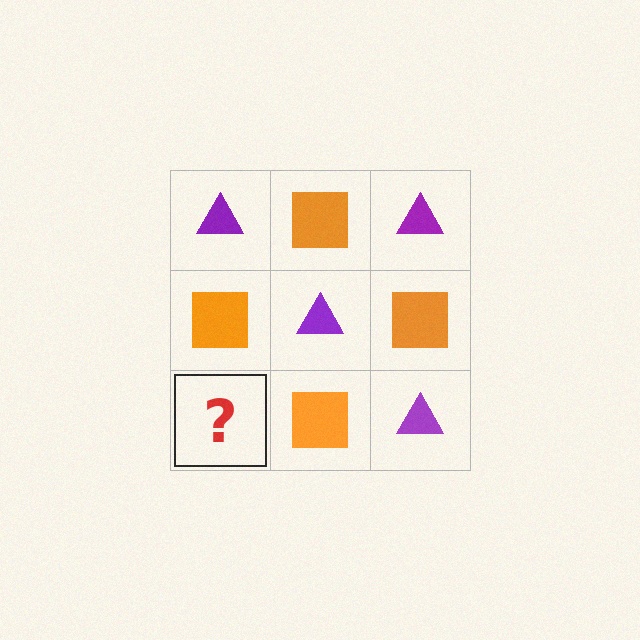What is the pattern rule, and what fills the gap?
The rule is that it alternates purple triangle and orange square in a checkerboard pattern. The gap should be filled with a purple triangle.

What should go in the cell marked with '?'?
The missing cell should contain a purple triangle.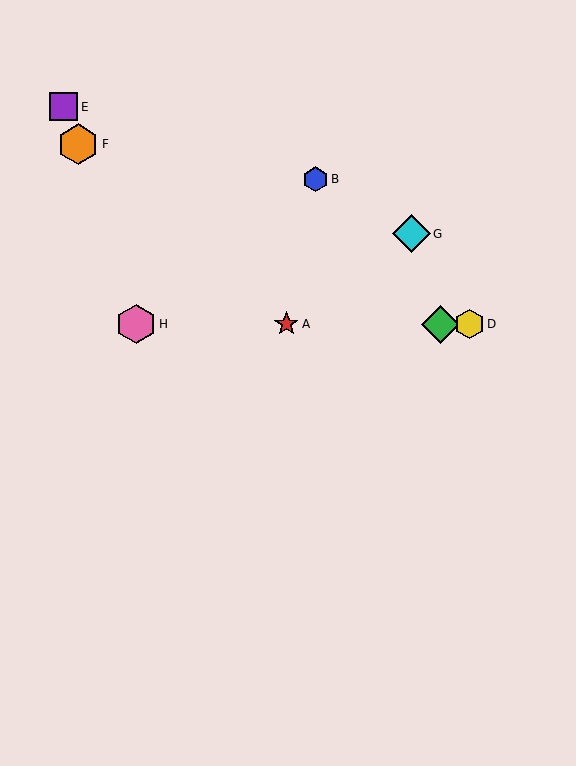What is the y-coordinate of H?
Object H is at y≈324.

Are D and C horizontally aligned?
Yes, both are at y≈324.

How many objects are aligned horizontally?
4 objects (A, C, D, H) are aligned horizontally.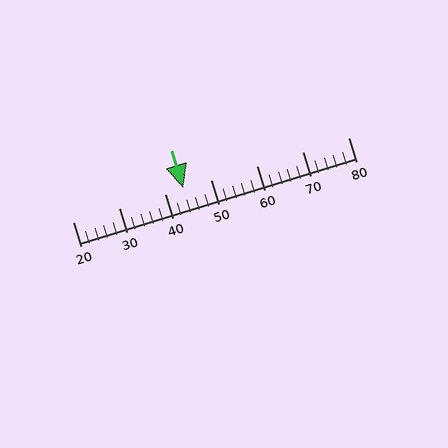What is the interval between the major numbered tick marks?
The major tick marks are spaced 10 units apart.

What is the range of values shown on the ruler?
The ruler shows values from 20 to 80.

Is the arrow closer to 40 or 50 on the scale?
The arrow is closer to 40.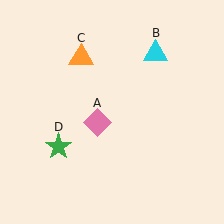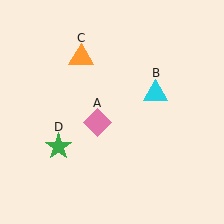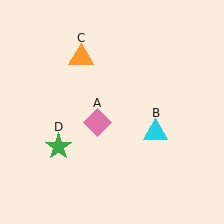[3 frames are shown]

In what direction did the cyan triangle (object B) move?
The cyan triangle (object B) moved down.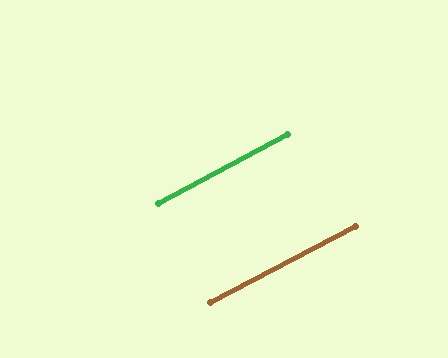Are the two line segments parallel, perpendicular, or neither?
Parallel — their directions differ by only 0.4°.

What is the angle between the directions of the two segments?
Approximately 0 degrees.